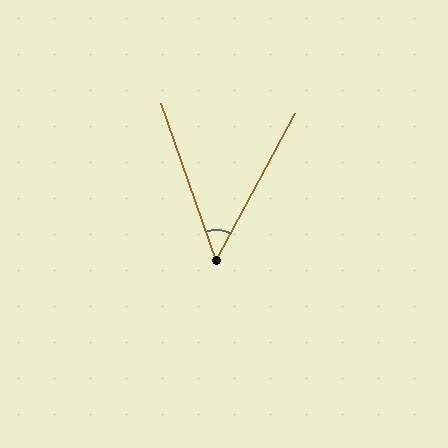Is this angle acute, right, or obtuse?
It is acute.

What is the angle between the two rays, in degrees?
Approximately 48 degrees.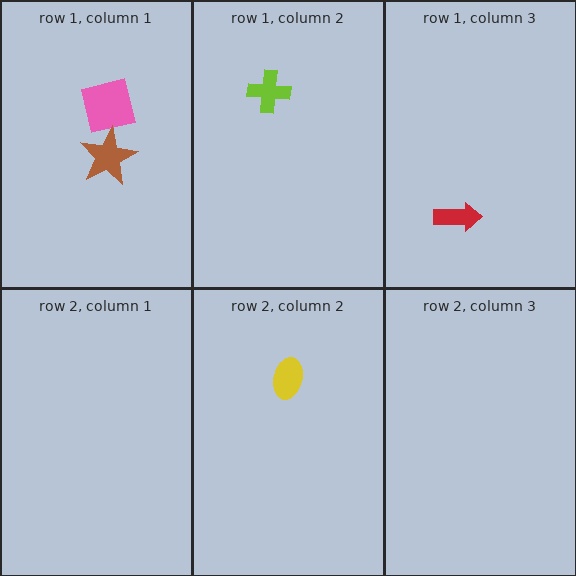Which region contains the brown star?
The row 1, column 1 region.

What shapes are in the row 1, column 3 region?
The red arrow.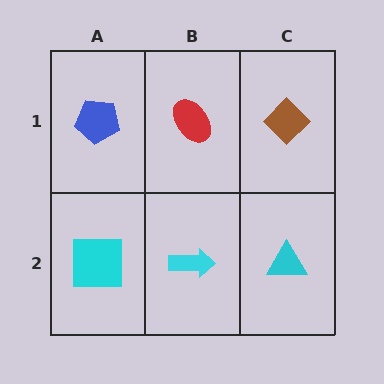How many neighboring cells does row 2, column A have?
2.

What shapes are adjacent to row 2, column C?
A brown diamond (row 1, column C), a cyan arrow (row 2, column B).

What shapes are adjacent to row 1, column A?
A cyan square (row 2, column A), a red ellipse (row 1, column B).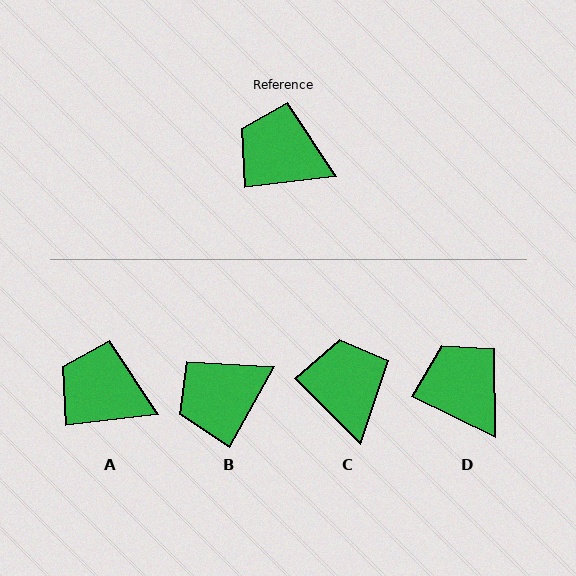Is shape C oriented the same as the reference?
No, it is off by about 52 degrees.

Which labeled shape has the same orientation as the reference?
A.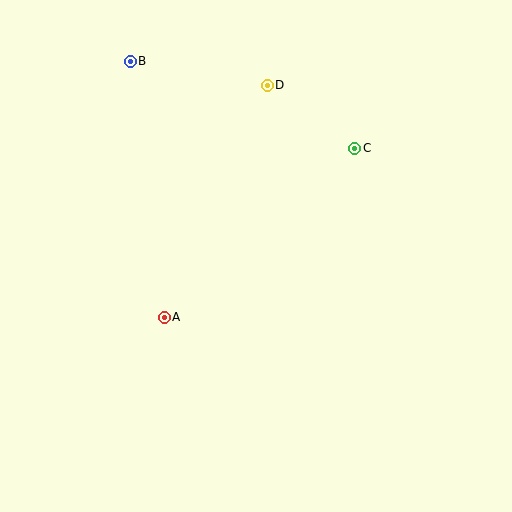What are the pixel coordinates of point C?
Point C is at (355, 148).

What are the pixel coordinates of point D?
Point D is at (267, 85).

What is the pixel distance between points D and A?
The distance between D and A is 254 pixels.